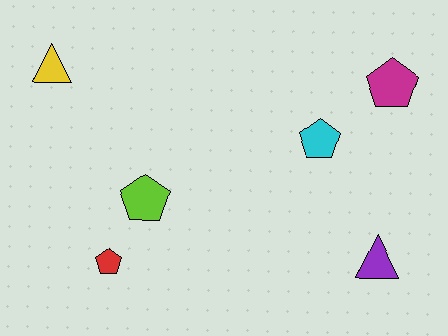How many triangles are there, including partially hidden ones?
There are 2 triangles.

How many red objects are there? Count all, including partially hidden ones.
There is 1 red object.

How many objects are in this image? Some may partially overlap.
There are 6 objects.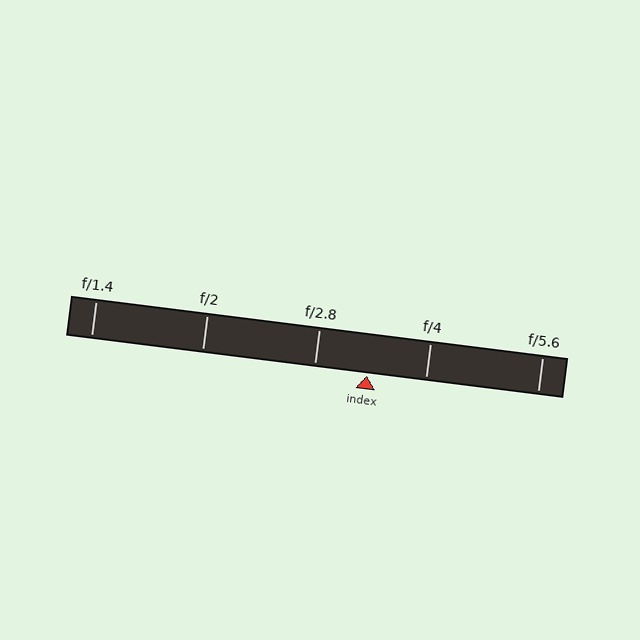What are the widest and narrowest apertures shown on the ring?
The widest aperture shown is f/1.4 and the narrowest is f/5.6.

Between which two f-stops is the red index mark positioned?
The index mark is between f/2.8 and f/4.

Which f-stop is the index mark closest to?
The index mark is closest to f/2.8.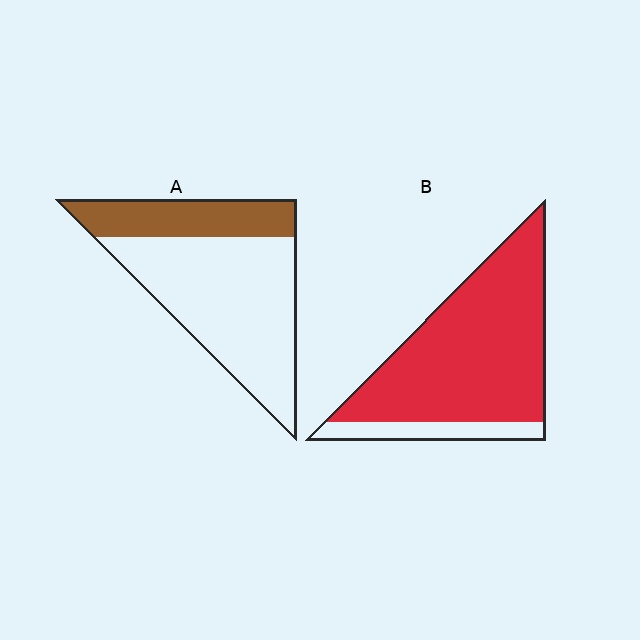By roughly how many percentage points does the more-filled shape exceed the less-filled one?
By roughly 55 percentage points (B over A).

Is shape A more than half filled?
No.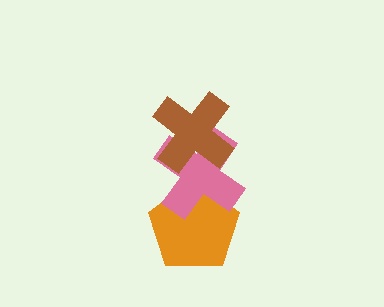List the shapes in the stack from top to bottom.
From top to bottom: the brown cross, the pink cross, the orange pentagon.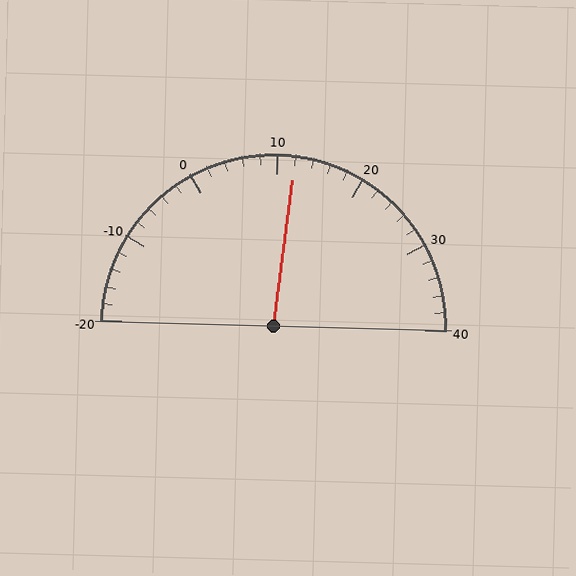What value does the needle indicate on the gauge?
The needle indicates approximately 12.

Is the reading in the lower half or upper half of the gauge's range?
The reading is in the upper half of the range (-20 to 40).